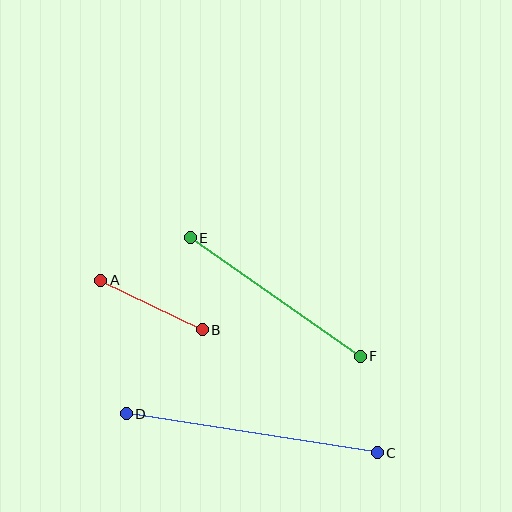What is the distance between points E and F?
The distance is approximately 207 pixels.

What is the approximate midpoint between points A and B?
The midpoint is at approximately (152, 305) pixels.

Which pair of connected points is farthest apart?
Points C and D are farthest apart.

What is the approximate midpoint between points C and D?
The midpoint is at approximately (252, 433) pixels.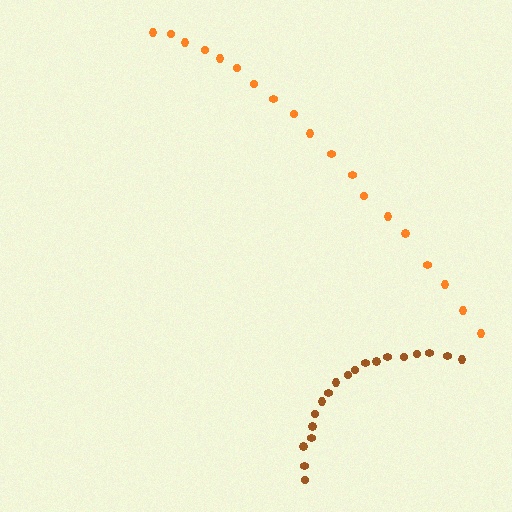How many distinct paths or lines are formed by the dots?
There are 2 distinct paths.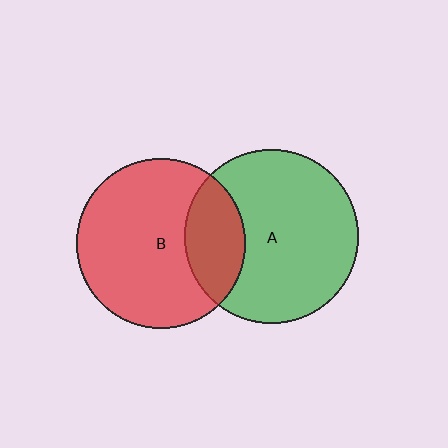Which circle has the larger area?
Circle A (green).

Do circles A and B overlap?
Yes.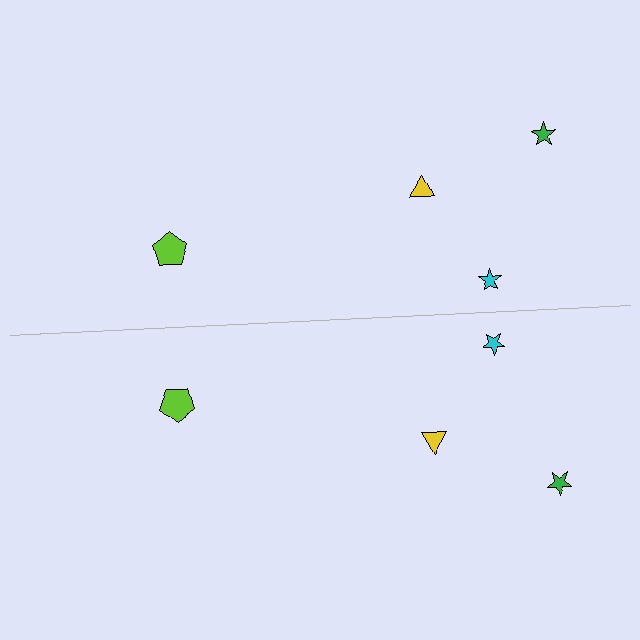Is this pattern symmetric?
Yes, this pattern has bilateral (reflection) symmetry.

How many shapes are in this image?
There are 8 shapes in this image.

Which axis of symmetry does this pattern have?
The pattern has a horizontal axis of symmetry running through the center of the image.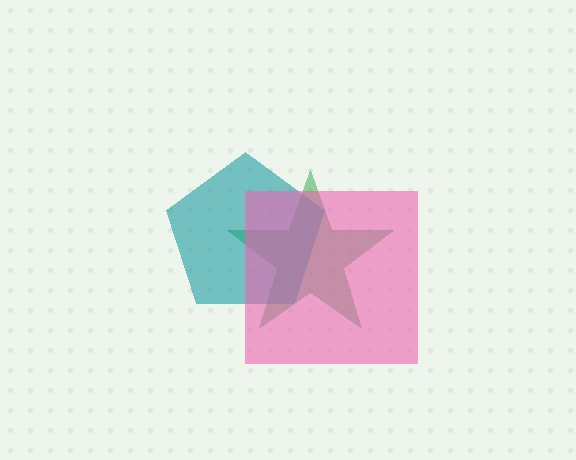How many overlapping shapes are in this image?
There are 3 overlapping shapes in the image.